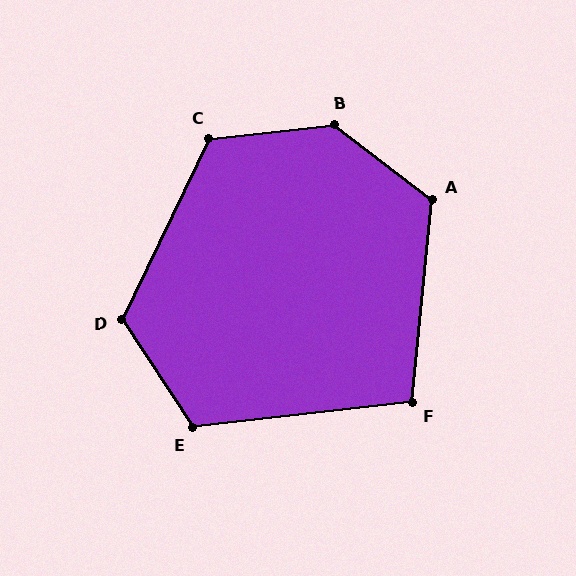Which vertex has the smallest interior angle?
F, at approximately 102 degrees.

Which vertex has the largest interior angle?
B, at approximately 137 degrees.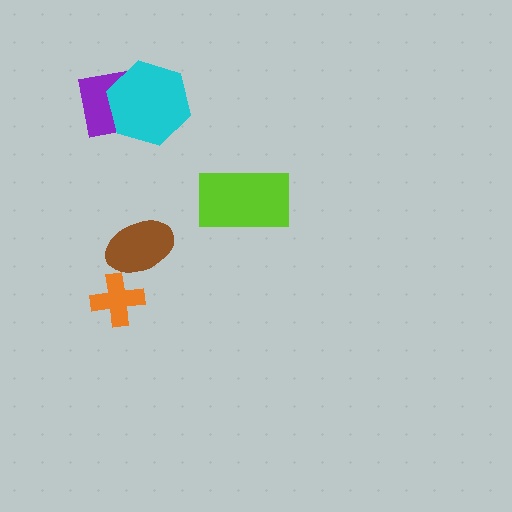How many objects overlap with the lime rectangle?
0 objects overlap with the lime rectangle.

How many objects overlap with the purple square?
1 object overlaps with the purple square.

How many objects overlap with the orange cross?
0 objects overlap with the orange cross.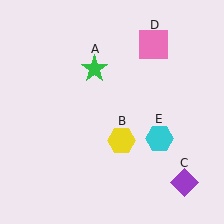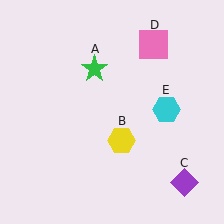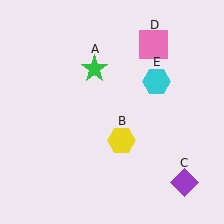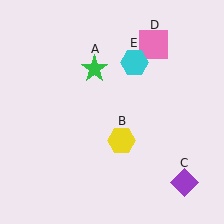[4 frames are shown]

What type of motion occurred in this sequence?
The cyan hexagon (object E) rotated counterclockwise around the center of the scene.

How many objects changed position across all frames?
1 object changed position: cyan hexagon (object E).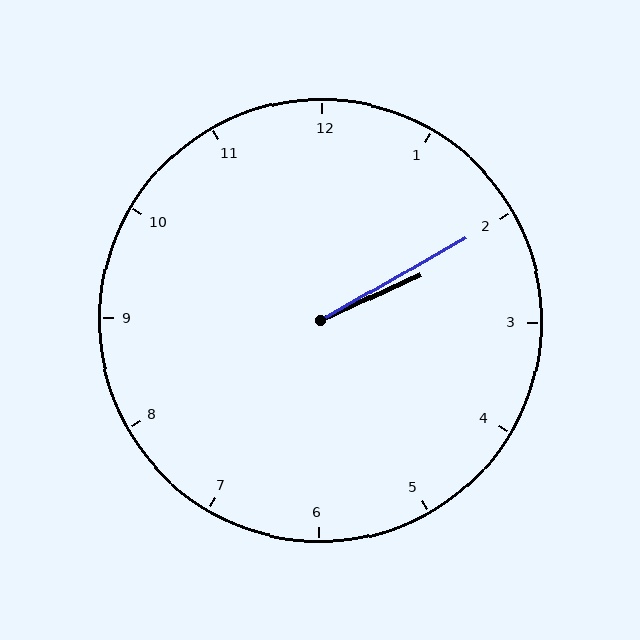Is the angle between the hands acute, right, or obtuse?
It is acute.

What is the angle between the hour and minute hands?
Approximately 5 degrees.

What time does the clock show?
2:10.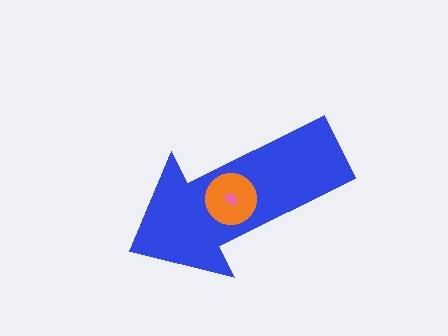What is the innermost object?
The pink ellipse.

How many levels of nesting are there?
3.